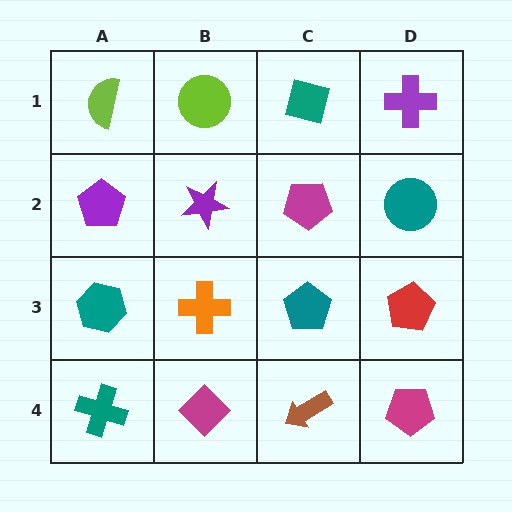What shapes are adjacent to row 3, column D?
A teal circle (row 2, column D), a magenta pentagon (row 4, column D), a teal pentagon (row 3, column C).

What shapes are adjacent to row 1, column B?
A purple star (row 2, column B), a lime semicircle (row 1, column A), a teal square (row 1, column C).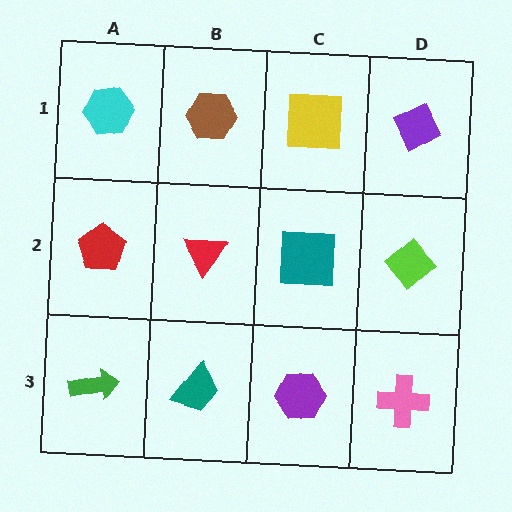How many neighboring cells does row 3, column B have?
3.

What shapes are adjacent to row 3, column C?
A teal square (row 2, column C), a teal trapezoid (row 3, column B), a pink cross (row 3, column D).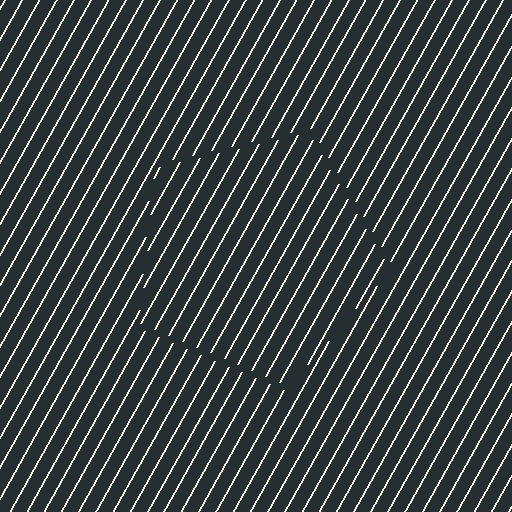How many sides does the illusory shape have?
5 sides — the line-ends trace a pentagon.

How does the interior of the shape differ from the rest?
The interior of the shape contains the same grating, shifted by half a period — the contour is defined by the phase discontinuity where line-ends from the inner and outer gratings abut.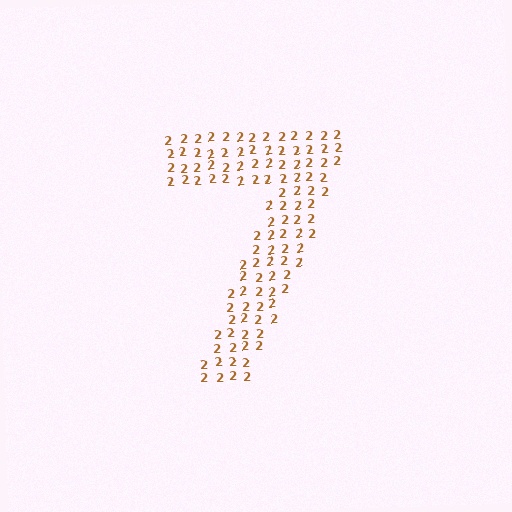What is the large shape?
The large shape is the digit 7.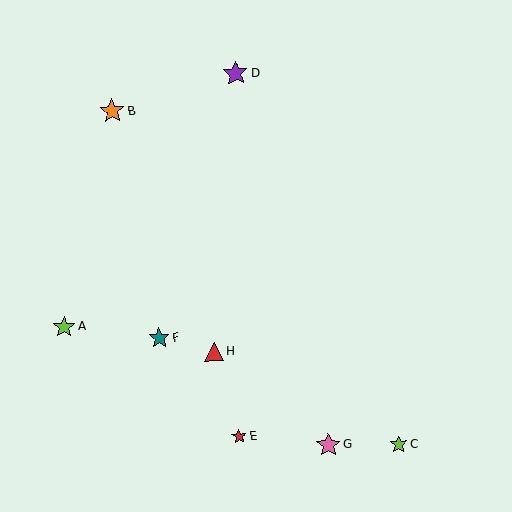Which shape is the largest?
The purple star (labeled D) is the largest.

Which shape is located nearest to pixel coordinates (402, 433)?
The lime star (labeled C) at (399, 444) is nearest to that location.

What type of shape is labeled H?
Shape H is a red triangle.